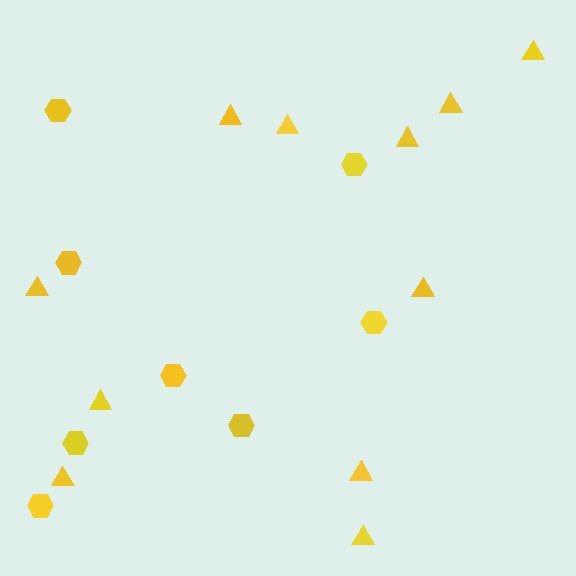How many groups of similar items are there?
There are 2 groups: one group of hexagons (8) and one group of triangles (11).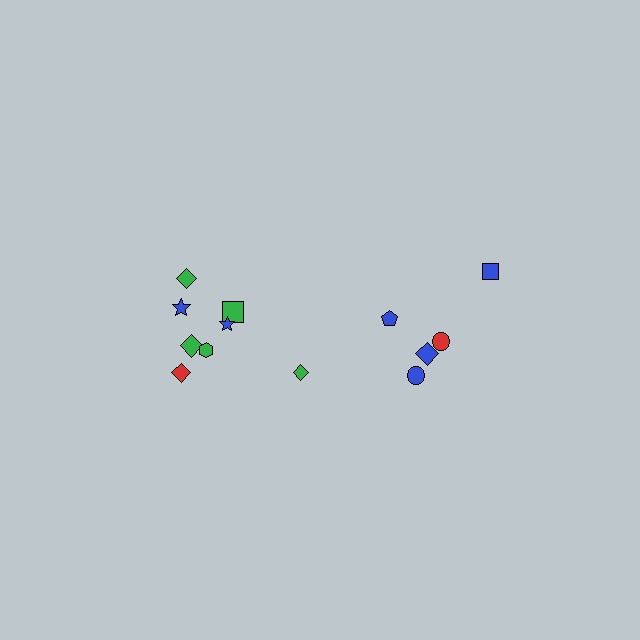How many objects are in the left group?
There are 8 objects.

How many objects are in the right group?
There are 5 objects.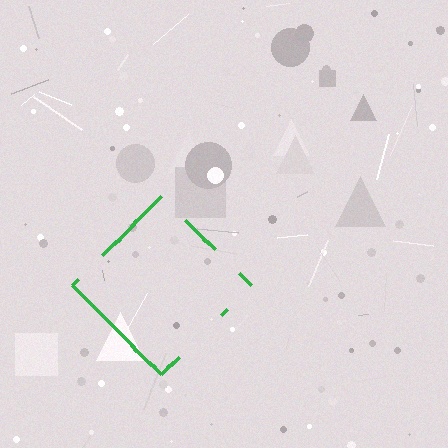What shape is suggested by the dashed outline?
The dashed outline suggests a diamond.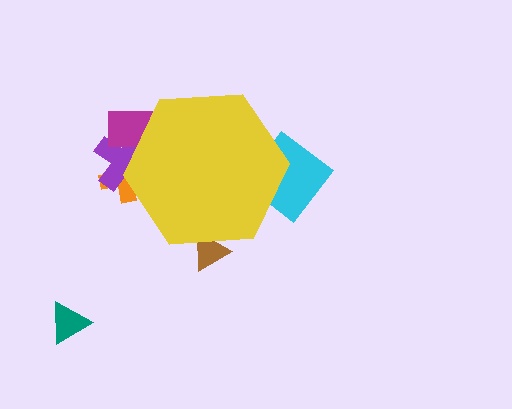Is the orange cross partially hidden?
Yes, the orange cross is partially hidden behind the yellow hexagon.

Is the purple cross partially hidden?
Yes, the purple cross is partially hidden behind the yellow hexagon.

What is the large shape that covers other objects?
A yellow hexagon.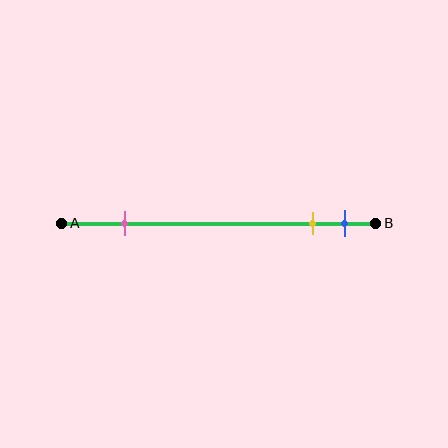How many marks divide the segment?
There are 3 marks dividing the segment.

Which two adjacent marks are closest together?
The yellow and blue marks are the closest adjacent pair.